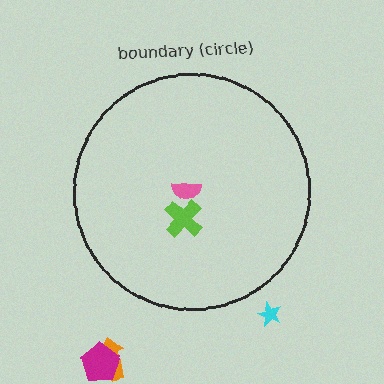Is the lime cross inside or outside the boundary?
Inside.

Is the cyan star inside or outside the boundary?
Outside.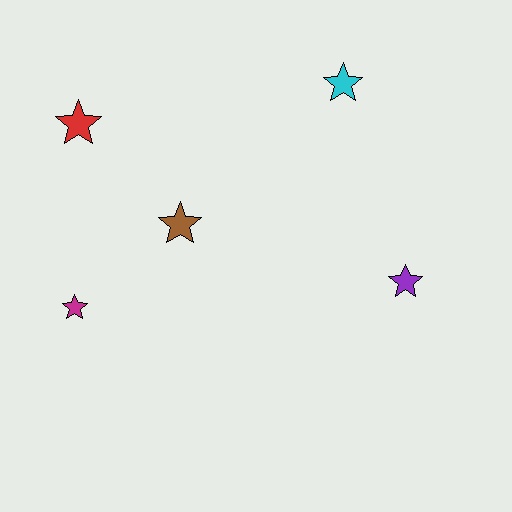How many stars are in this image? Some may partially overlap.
There are 5 stars.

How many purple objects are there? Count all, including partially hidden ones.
There is 1 purple object.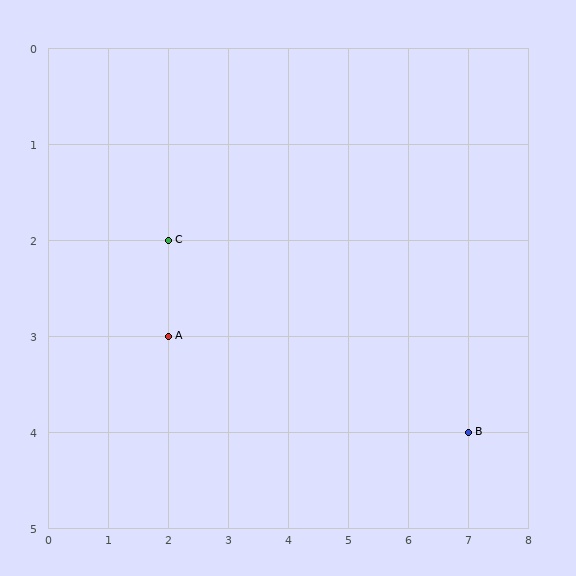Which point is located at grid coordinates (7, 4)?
Point B is at (7, 4).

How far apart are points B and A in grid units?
Points B and A are 5 columns and 1 row apart (about 5.1 grid units diagonally).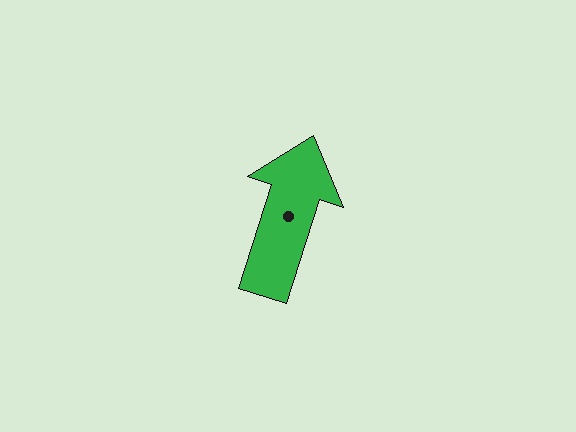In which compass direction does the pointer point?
North.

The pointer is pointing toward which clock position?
Roughly 1 o'clock.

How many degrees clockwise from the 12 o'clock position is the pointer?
Approximately 18 degrees.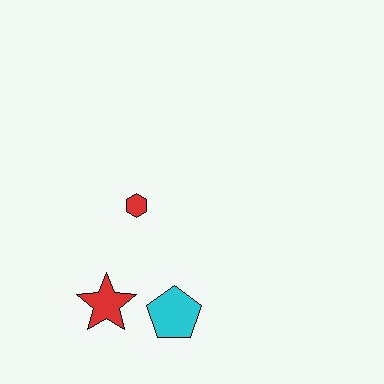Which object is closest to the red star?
The cyan pentagon is closest to the red star.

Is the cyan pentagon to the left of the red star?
No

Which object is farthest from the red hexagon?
The cyan pentagon is farthest from the red hexagon.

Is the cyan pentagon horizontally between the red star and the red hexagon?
No